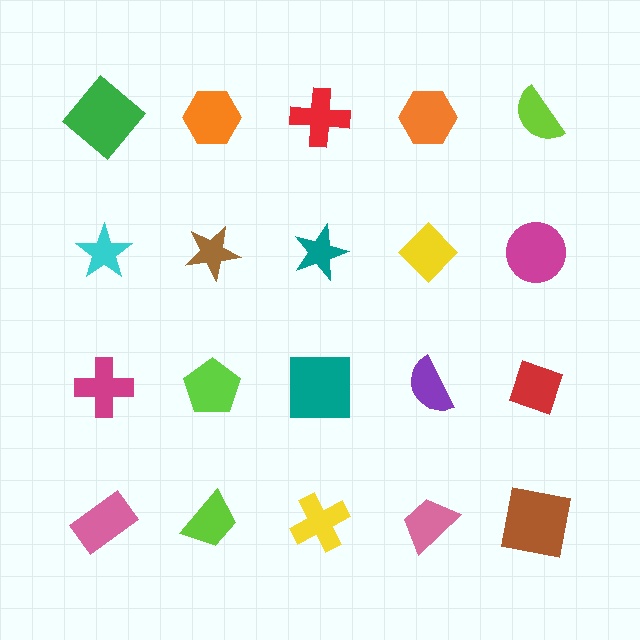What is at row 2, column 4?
A yellow diamond.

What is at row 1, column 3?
A red cross.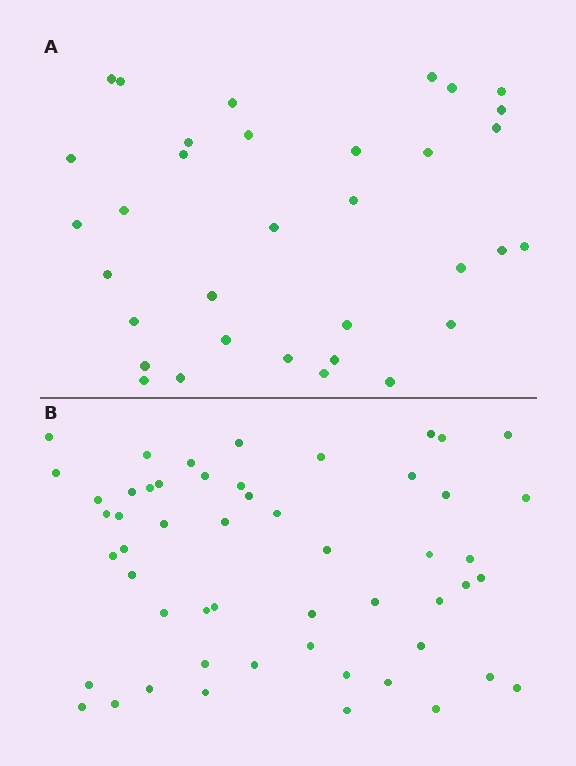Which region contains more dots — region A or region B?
Region B (the bottom region) has more dots.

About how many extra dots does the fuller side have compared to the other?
Region B has approximately 20 more dots than region A.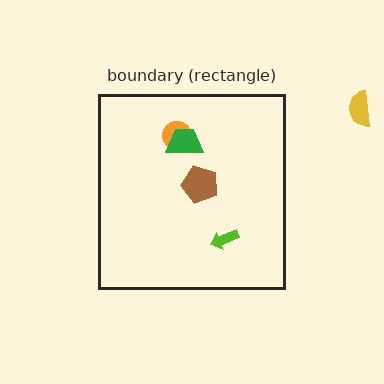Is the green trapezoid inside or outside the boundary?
Inside.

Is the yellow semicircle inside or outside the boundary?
Outside.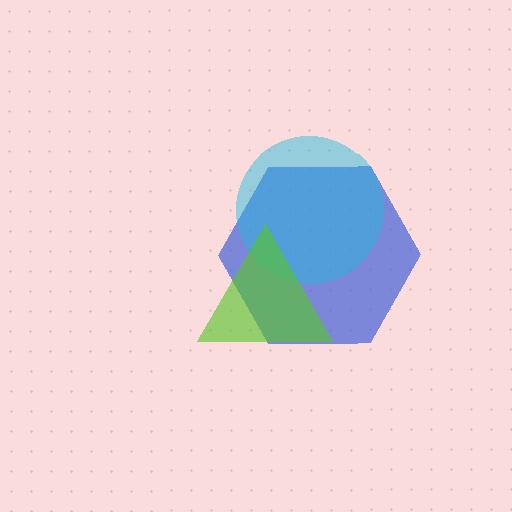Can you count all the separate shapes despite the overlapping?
Yes, there are 3 separate shapes.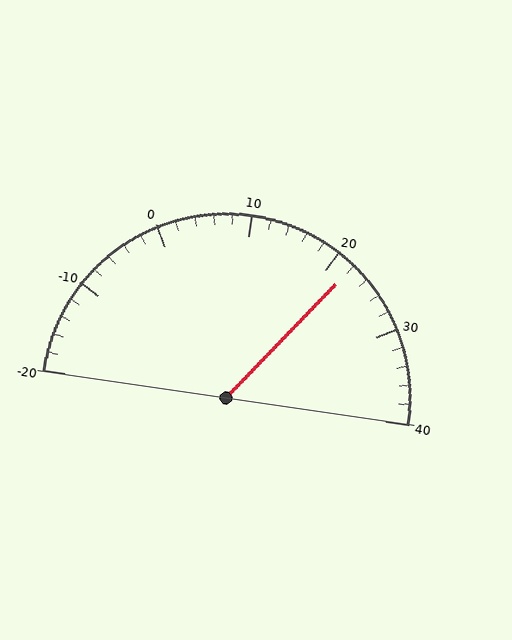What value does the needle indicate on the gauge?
The needle indicates approximately 22.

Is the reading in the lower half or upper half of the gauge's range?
The reading is in the upper half of the range (-20 to 40).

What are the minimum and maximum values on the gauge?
The gauge ranges from -20 to 40.